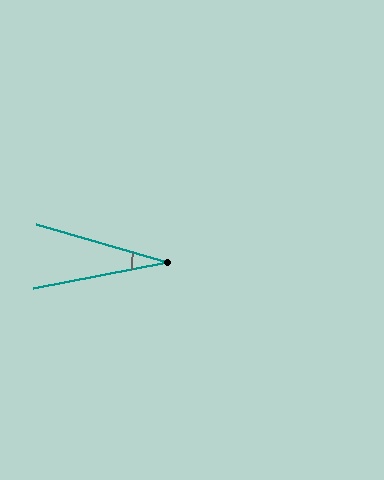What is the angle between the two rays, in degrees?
Approximately 27 degrees.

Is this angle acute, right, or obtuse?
It is acute.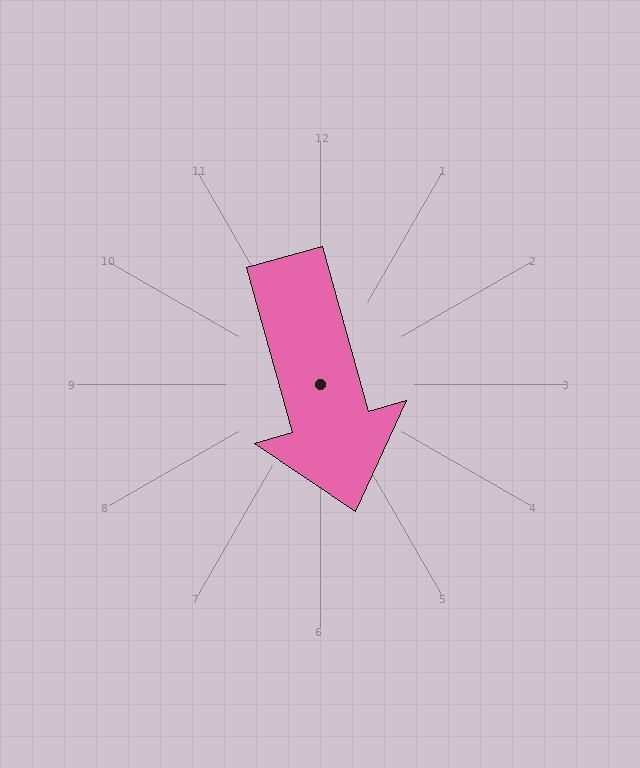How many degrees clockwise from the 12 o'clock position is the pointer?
Approximately 164 degrees.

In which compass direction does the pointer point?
South.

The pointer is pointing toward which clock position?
Roughly 5 o'clock.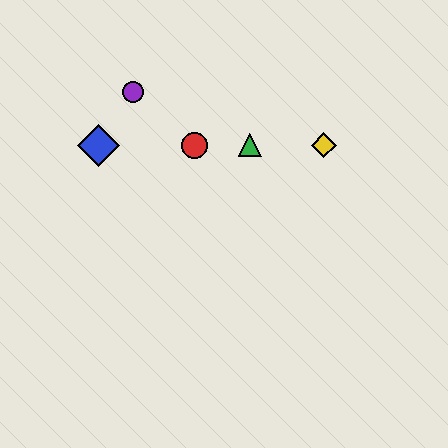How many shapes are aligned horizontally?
4 shapes (the red circle, the blue diamond, the green triangle, the yellow diamond) are aligned horizontally.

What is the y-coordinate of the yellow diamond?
The yellow diamond is at y≈145.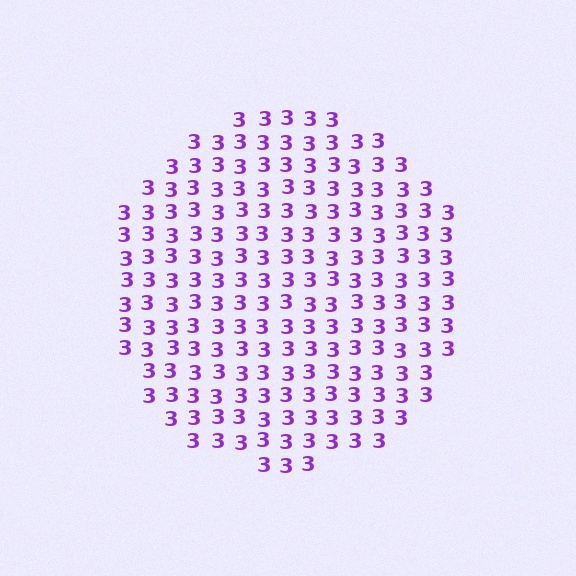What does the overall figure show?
The overall figure shows a circle.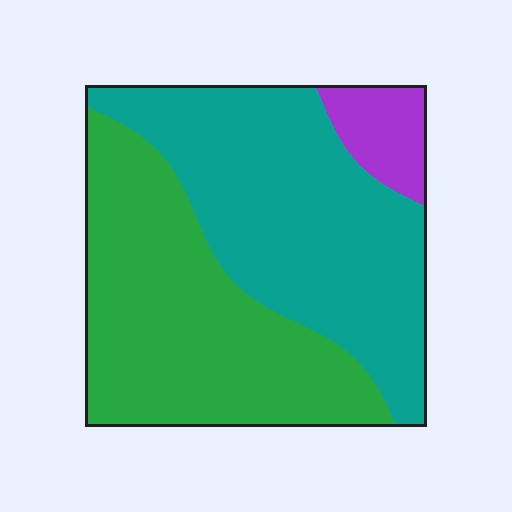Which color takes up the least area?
Purple, at roughly 10%.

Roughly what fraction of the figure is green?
Green takes up between a third and a half of the figure.